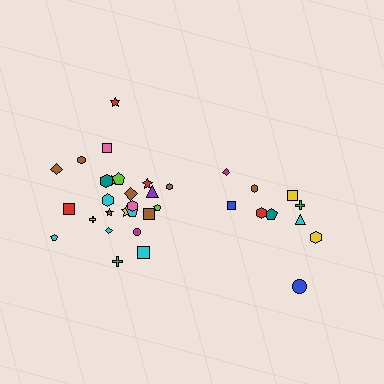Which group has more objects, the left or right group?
The left group.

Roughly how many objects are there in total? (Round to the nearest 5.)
Roughly 35 objects in total.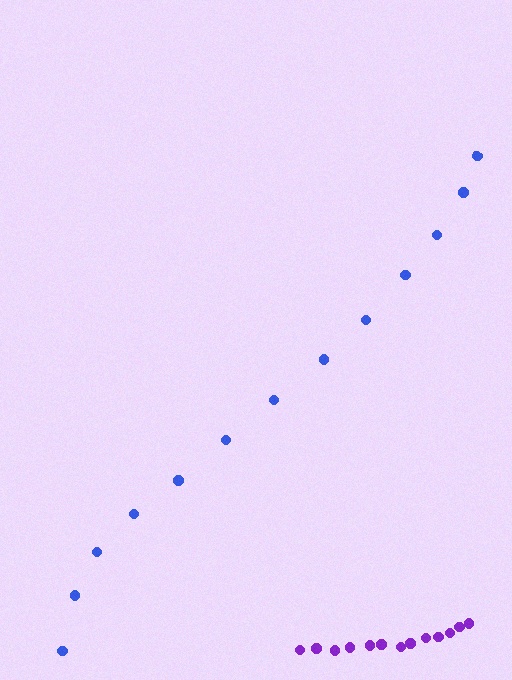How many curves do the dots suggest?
There are 2 distinct paths.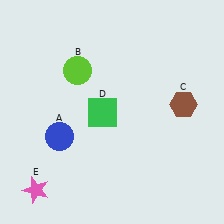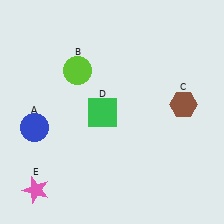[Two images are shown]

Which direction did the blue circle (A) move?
The blue circle (A) moved left.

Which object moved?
The blue circle (A) moved left.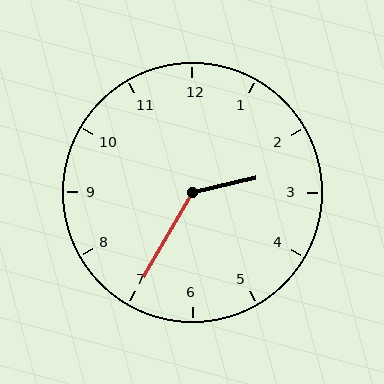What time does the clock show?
2:35.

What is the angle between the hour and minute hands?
Approximately 132 degrees.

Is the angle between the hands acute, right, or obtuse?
It is obtuse.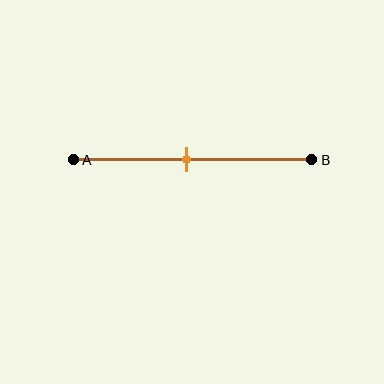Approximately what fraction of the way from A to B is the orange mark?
The orange mark is approximately 45% of the way from A to B.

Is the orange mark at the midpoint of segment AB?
Yes, the mark is approximately at the midpoint.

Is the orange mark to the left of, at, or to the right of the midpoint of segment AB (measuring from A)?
The orange mark is approximately at the midpoint of segment AB.